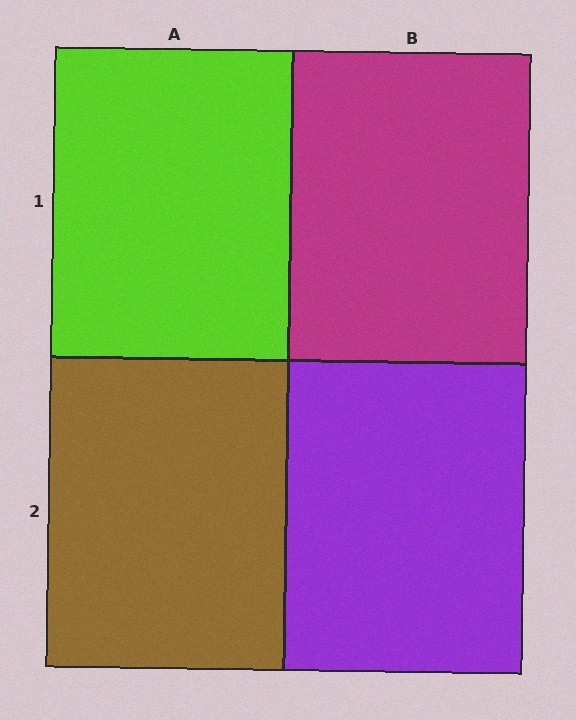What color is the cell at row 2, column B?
Purple.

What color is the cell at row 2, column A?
Brown.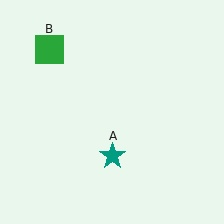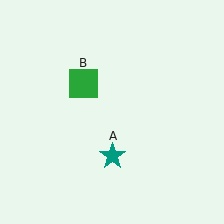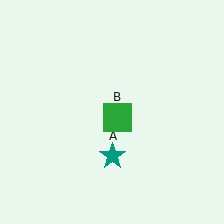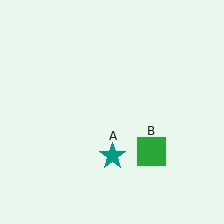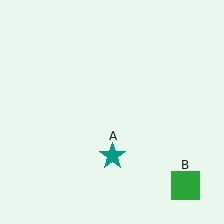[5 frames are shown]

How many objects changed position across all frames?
1 object changed position: green square (object B).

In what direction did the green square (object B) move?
The green square (object B) moved down and to the right.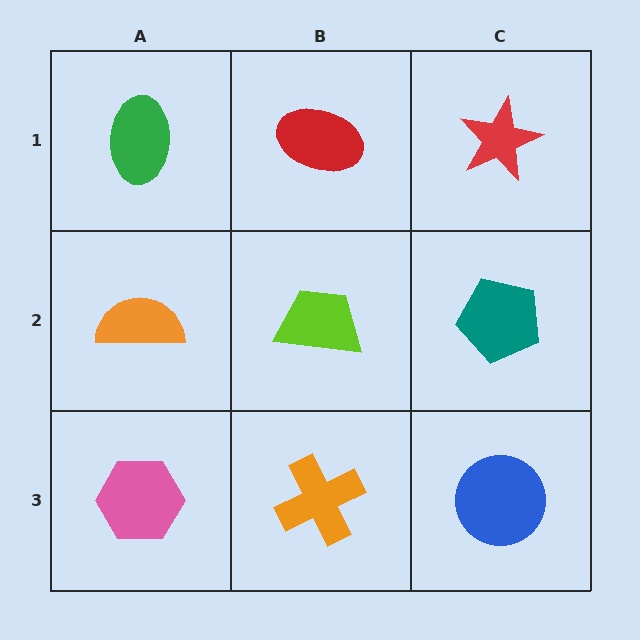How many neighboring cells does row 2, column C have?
3.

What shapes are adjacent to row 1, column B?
A lime trapezoid (row 2, column B), a green ellipse (row 1, column A), a red star (row 1, column C).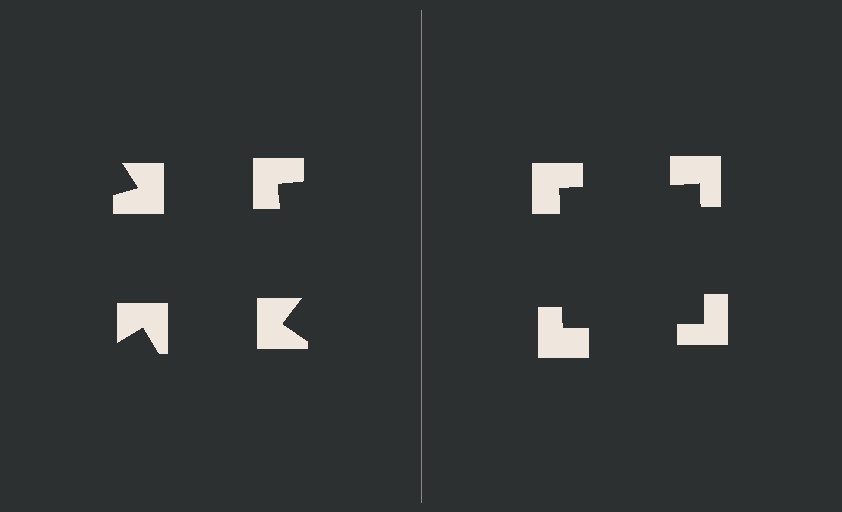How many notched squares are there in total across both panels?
8 — 4 on each side.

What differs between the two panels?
The notched squares are positioned identically on both sides; only the wedge orientations differ. On the right they align to a square; on the left they are misaligned.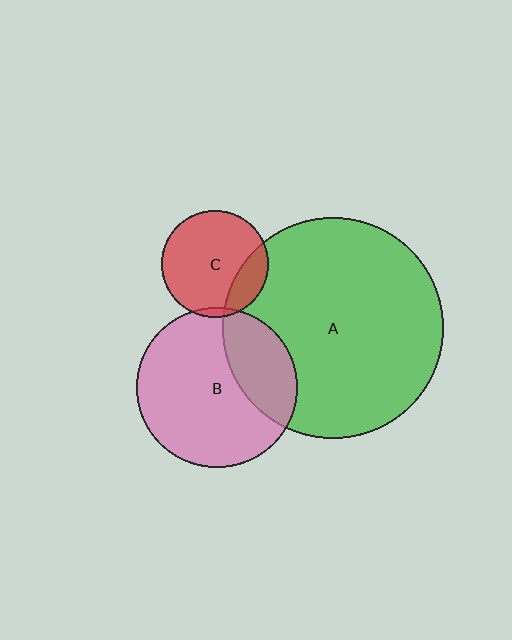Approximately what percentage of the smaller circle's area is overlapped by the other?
Approximately 20%.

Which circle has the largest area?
Circle A (green).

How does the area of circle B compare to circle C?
Approximately 2.3 times.